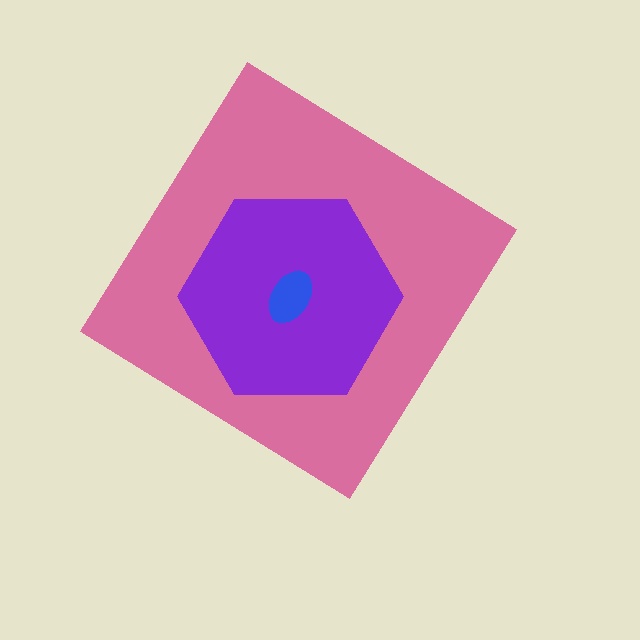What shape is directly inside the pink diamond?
The purple hexagon.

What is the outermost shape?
The pink diamond.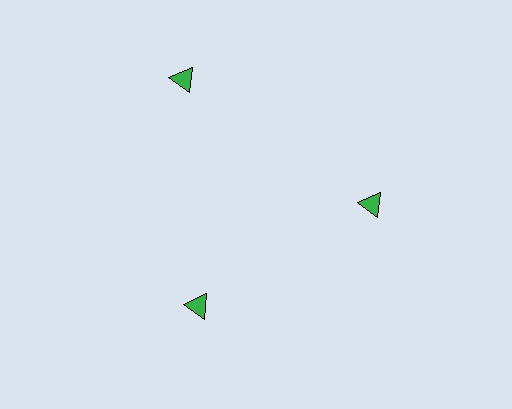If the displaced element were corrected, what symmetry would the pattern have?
It would have 3-fold rotational symmetry — the pattern would map onto itself every 120 degrees.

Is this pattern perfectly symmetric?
No. The 3 green triangles are arranged in a ring, but one element near the 11 o'clock position is pushed outward from the center, breaking the 3-fold rotational symmetry.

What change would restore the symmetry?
The symmetry would be restored by moving it inward, back onto the ring so that all 3 triangles sit at equal angles and equal distance from the center.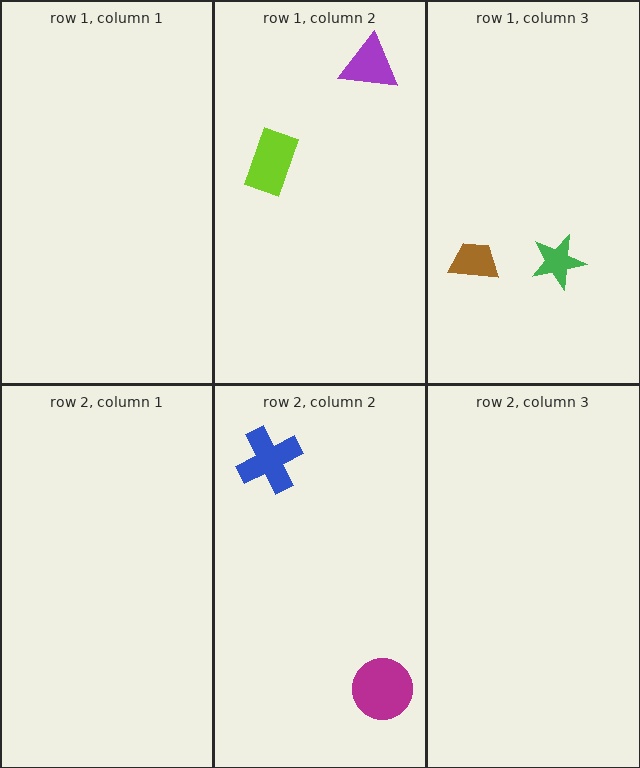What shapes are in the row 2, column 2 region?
The magenta circle, the blue cross.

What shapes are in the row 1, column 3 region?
The brown trapezoid, the green star.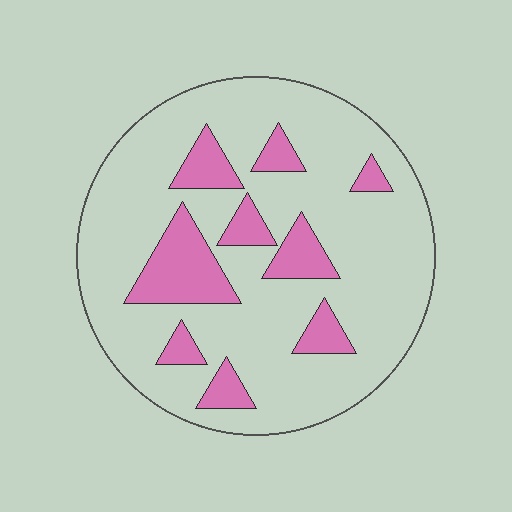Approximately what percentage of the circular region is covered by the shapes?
Approximately 20%.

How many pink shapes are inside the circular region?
9.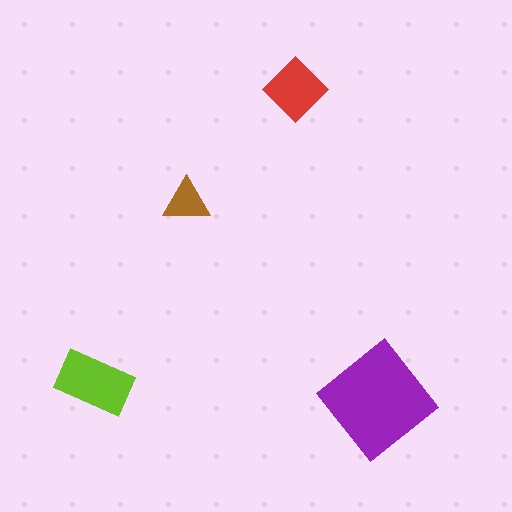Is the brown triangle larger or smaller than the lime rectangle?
Smaller.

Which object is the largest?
The purple diamond.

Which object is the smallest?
The brown triangle.